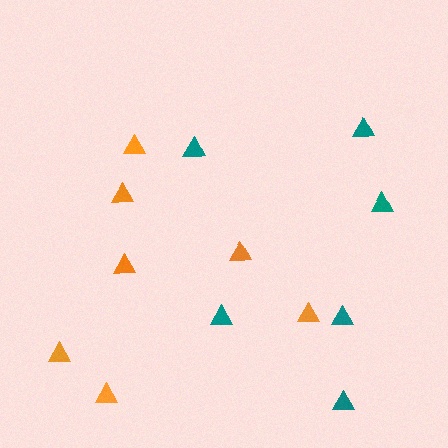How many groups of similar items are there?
There are 2 groups: one group of orange triangles (7) and one group of teal triangles (6).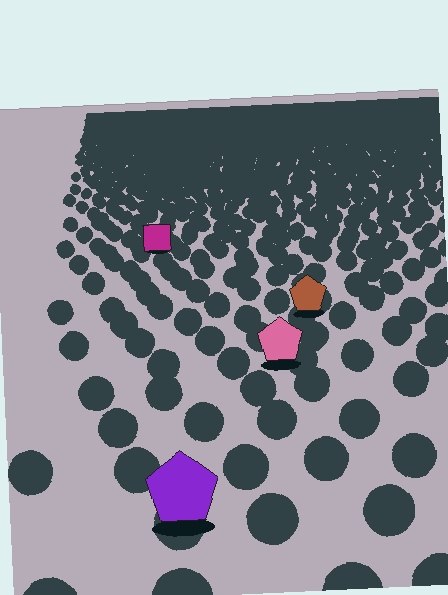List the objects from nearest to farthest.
From nearest to farthest: the purple pentagon, the pink pentagon, the brown pentagon, the magenta square.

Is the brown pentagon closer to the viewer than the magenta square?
Yes. The brown pentagon is closer — you can tell from the texture gradient: the ground texture is coarser near it.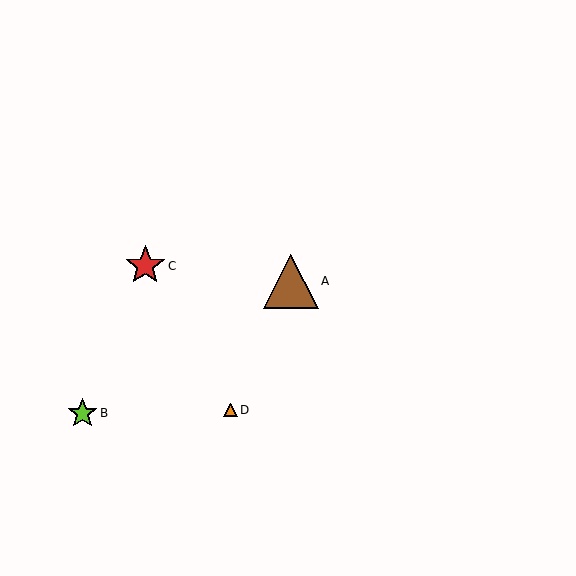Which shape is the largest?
The brown triangle (labeled A) is the largest.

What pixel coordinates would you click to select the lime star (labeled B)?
Click at (82, 413) to select the lime star B.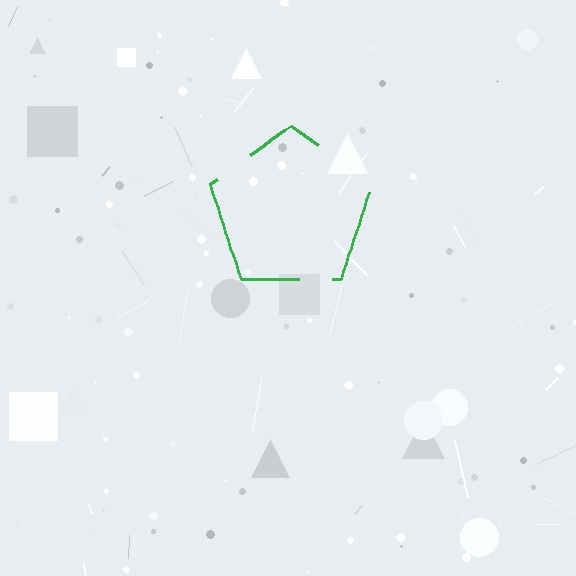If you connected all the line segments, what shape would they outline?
They would outline a pentagon.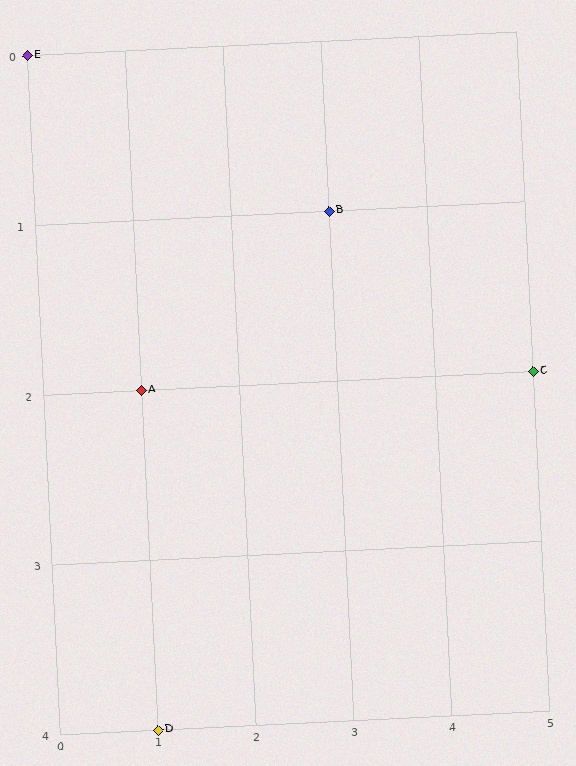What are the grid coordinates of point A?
Point A is at grid coordinates (1, 2).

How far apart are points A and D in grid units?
Points A and D are 2 rows apart.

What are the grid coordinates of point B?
Point B is at grid coordinates (3, 1).